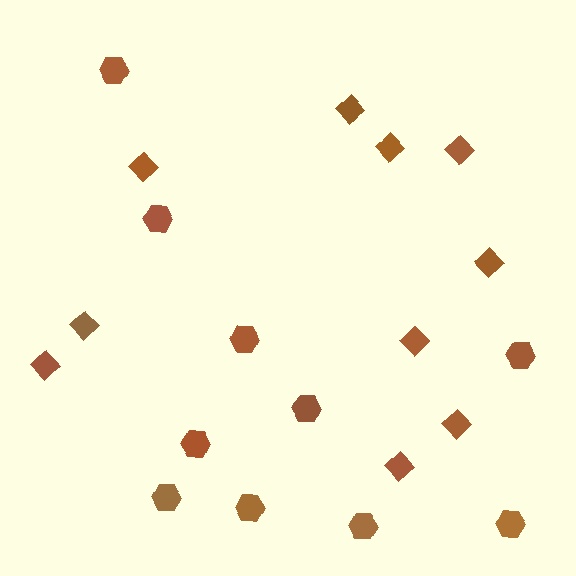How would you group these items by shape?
There are 2 groups: one group of diamonds (10) and one group of hexagons (10).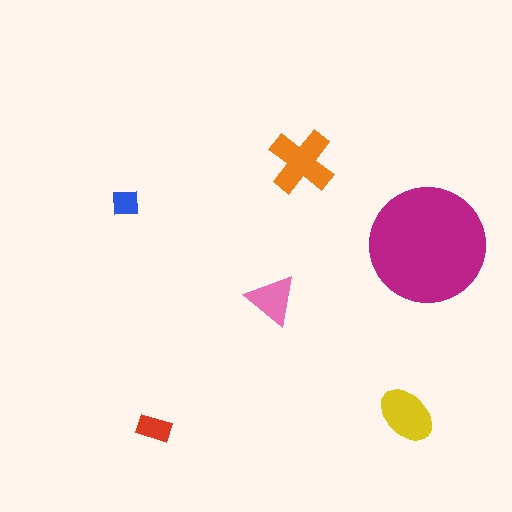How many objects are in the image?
There are 6 objects in the image.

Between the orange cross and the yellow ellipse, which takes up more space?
The orange cross.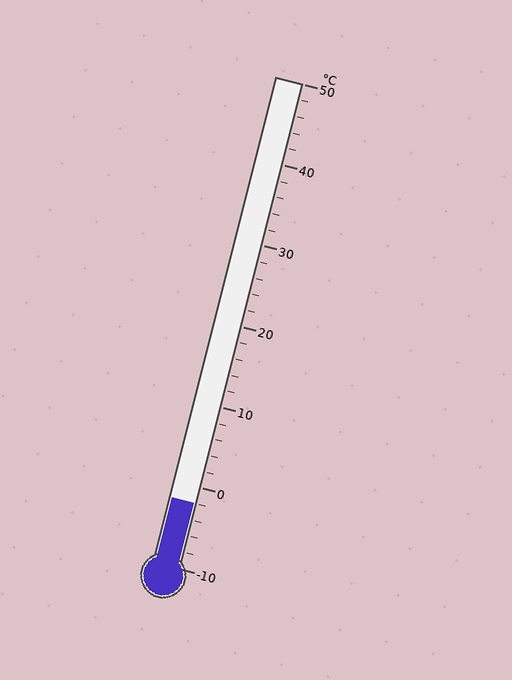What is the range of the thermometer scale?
The thermometer scale ranges from -10°C to 50°C.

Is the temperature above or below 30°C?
The temperature is below 30°C.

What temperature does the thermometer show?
The thermometer shows approximately -2°C.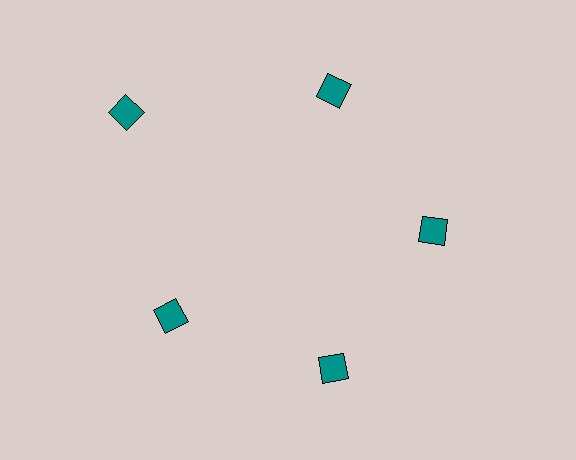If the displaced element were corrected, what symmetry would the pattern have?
It would have 5-fold rotational symmetry — the pattern would map onto itself every 72 degrees.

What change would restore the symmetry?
The symmetry would be restored by moving it inward, back onto the ring so that all 5 squares sit at equal angles and equal distance from the center.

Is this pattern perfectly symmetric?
No. The 5 teal squares are arranged in a ring, but one element near the 10 o'clock position is pushed outward from the center, breaking the 5-fold rotational symmetry.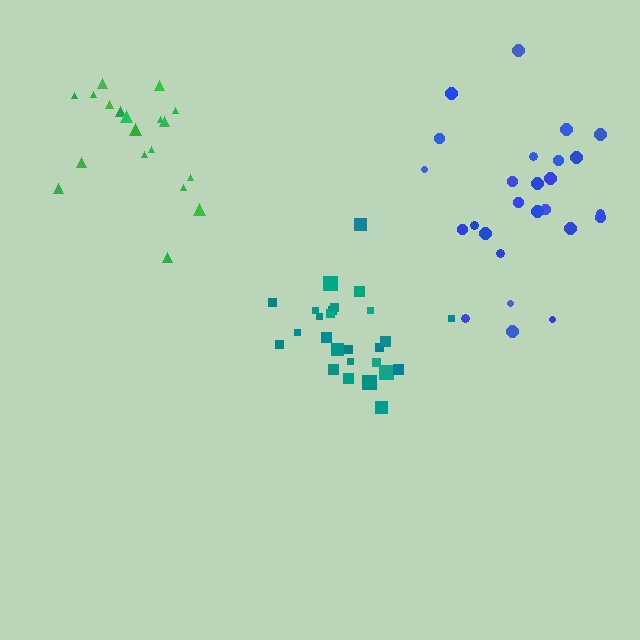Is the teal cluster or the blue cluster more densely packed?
Teal.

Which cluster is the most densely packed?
Teal.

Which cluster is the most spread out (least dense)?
Blue.